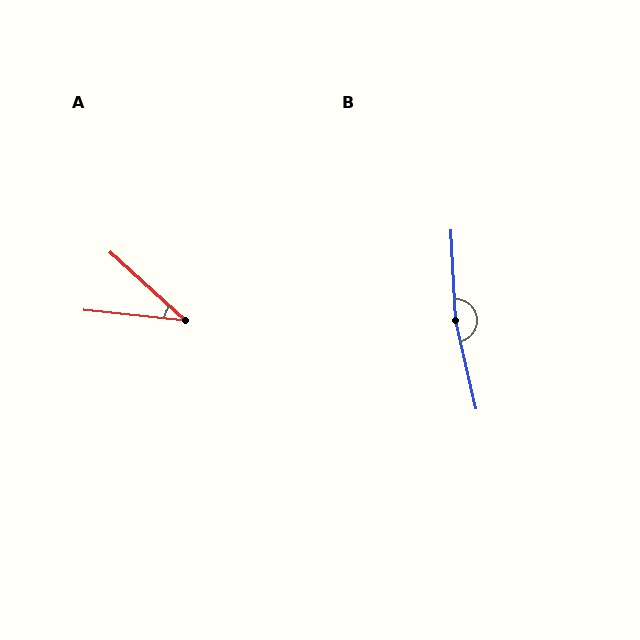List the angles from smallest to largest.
A (36°), B (170°).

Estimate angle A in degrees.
Approximately 36 degrees.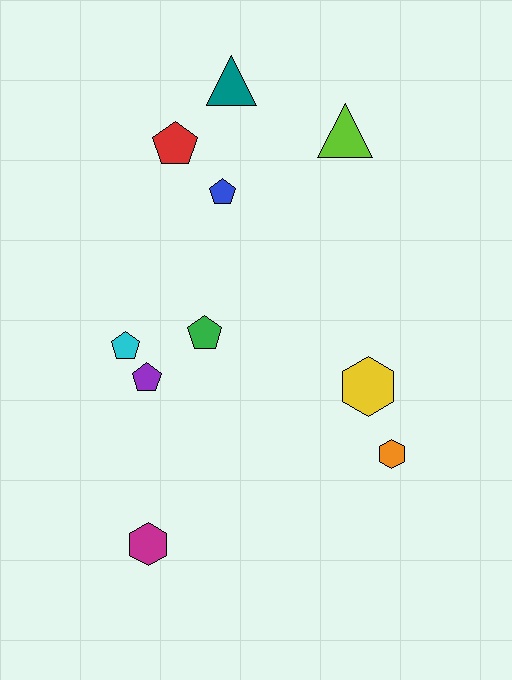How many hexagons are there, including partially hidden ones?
There are 3 hexagons.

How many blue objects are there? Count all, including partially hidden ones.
There is 1 blue object.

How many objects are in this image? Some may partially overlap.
There are 10 objects.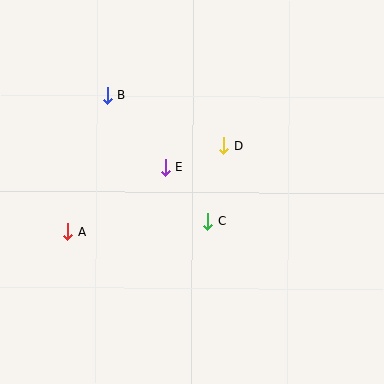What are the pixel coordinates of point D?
Point D is at (224, 146).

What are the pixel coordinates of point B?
Point B is at (107, 96).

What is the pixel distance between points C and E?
The distance between C and E is 69 pixels.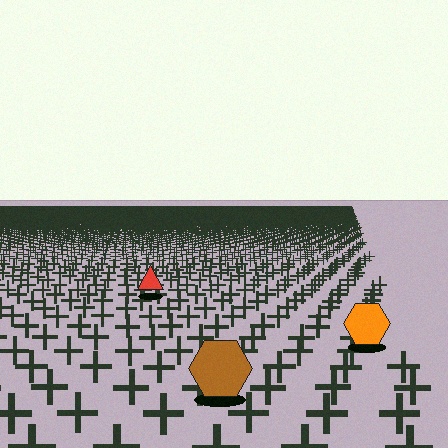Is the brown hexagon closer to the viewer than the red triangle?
Yes. The brown hexagon is closer — you can tell from the texture gradient: the ground texture is coarser near it.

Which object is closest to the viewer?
The brown hexagon is closest. The texture marks near it are larger and more spread out.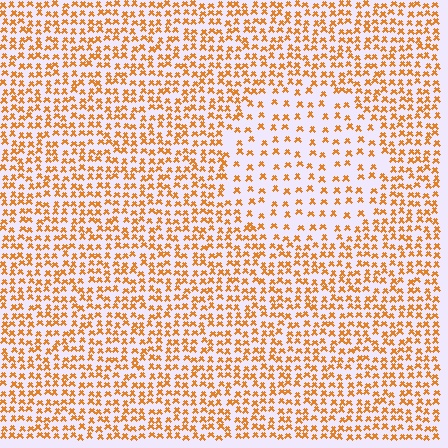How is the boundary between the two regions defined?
The boundary is defined by a change in element density (approximately 2.0x ratio). All elements are the same color, size, and shape.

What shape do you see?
I see a circle.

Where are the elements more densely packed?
The elements are more densely packed outside the circle boundary.